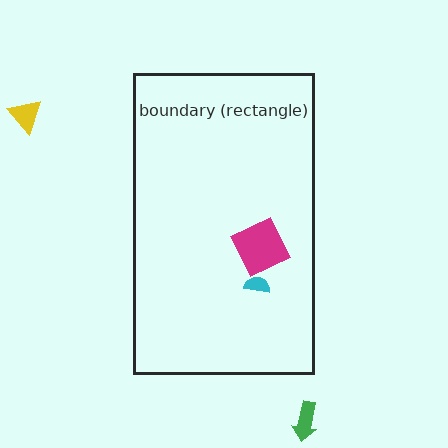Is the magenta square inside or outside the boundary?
Inside.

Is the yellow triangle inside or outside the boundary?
Outside.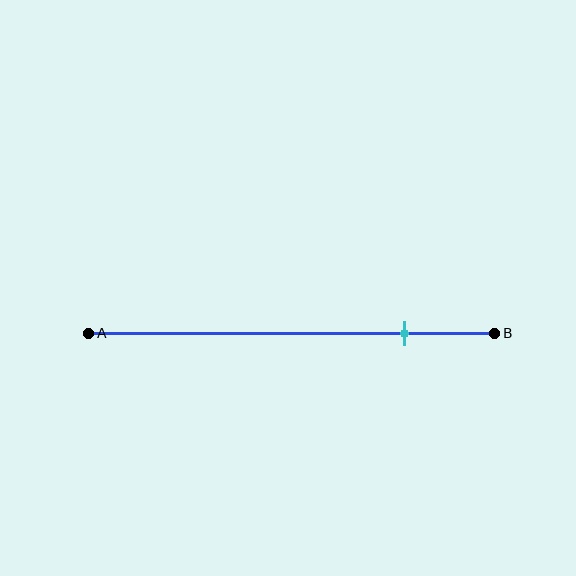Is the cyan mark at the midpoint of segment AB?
No, the mark is at about 80% from A, not at the 50% midpoint.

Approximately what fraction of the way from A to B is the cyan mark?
The cyan mark is approximately 80% of the way from A to B.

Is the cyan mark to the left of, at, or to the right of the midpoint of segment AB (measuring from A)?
The cyan mark is to the right of the midpoint of segment AB.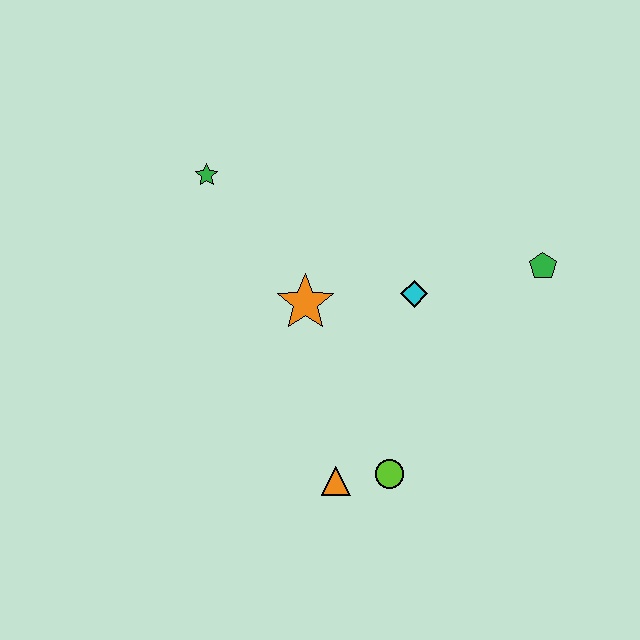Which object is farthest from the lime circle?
The green star is farthest from the lime circle.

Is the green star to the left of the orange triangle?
Yes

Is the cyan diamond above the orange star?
Yes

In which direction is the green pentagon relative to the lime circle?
The green pentagon is above the lime circle.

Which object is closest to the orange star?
The cyan diamond is closest to the orange star.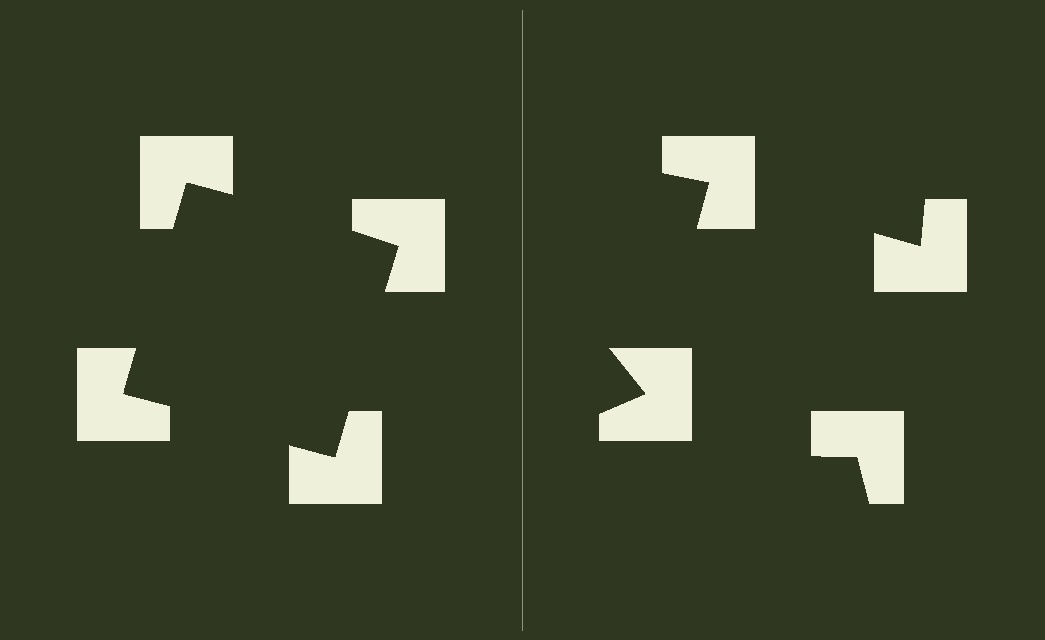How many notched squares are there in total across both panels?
8 — 4 on each side.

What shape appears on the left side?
An illusory square.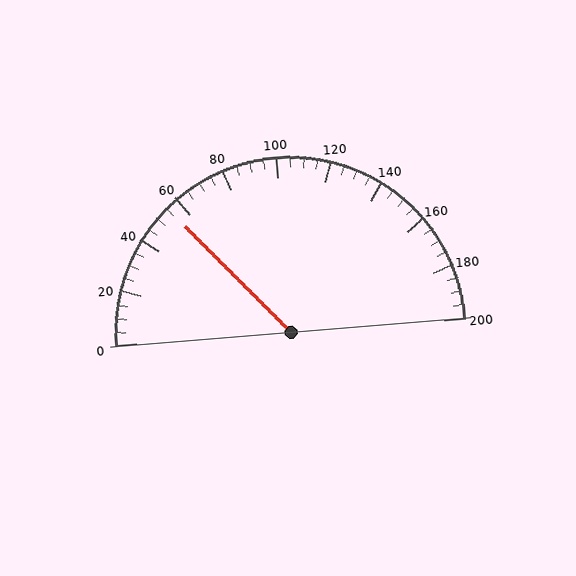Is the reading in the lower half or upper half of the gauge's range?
The reading is in the lower half of the range (0 to 200).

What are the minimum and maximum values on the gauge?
The gauge ranges from 0 to 200.